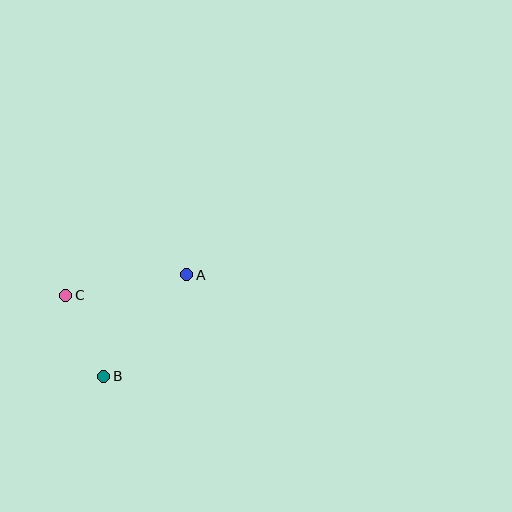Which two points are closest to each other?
Points B and C are closest to each other.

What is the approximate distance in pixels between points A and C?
The distance between A and C is approximately 123 pixels.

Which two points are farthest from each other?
Points A and B are farthest from each other.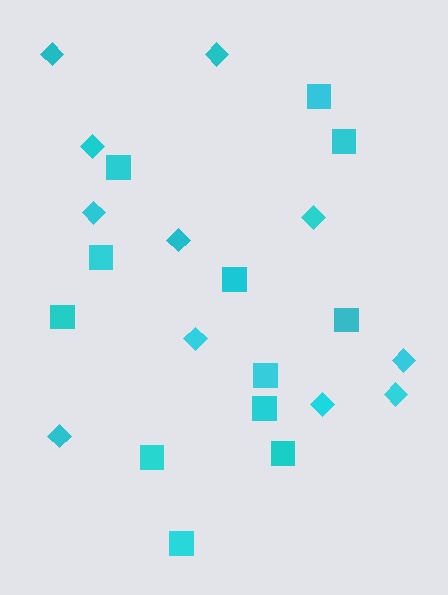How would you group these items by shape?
There are 2 groups: one group of squares (12) and one group of diamonds (11).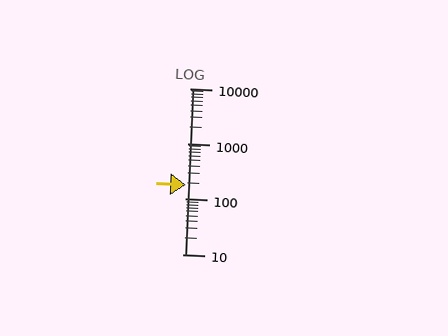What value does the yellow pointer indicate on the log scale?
The pointer indicates approximately 180.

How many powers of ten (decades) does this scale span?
The scale spans 3 decades, from 10 to 10000.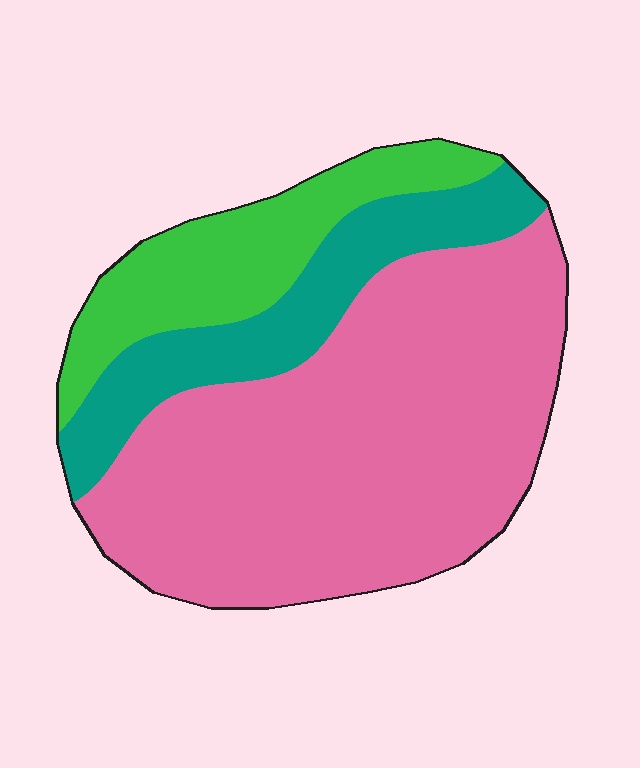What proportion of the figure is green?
Green takes up about one fifth (1/5) of the figure.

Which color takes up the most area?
Pink, at roughly 60%.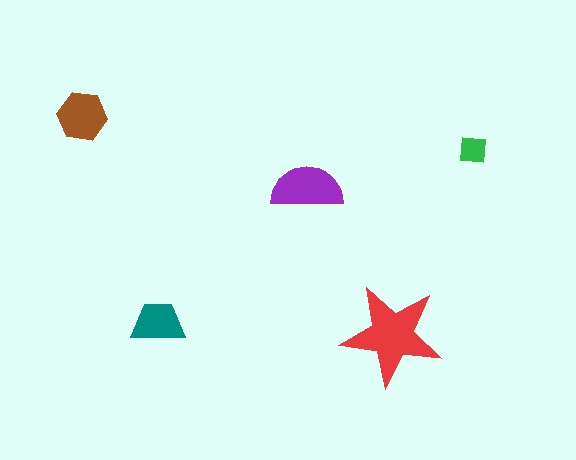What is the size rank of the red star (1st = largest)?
1st.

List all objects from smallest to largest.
The green square, the teal trapezoid, the brown hexagon, the purple semicircle, the red star.